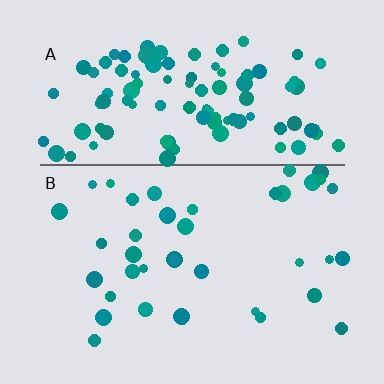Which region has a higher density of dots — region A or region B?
A (the top).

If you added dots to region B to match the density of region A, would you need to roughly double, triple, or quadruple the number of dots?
Approximately triple.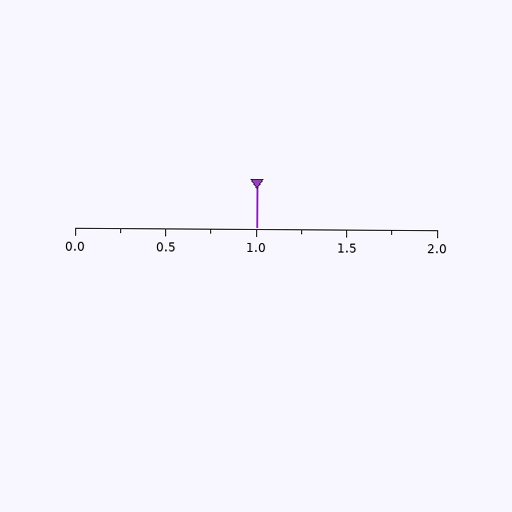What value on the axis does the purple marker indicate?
The marker indicates approximately 1.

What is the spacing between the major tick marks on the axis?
The major ticks are spaced 0.5 apart.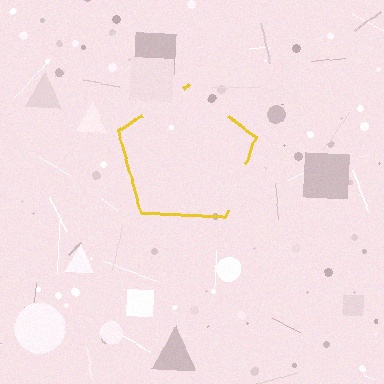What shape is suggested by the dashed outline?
The dashed outline suggests a pentagon.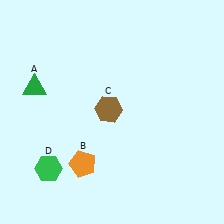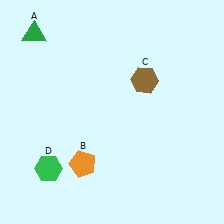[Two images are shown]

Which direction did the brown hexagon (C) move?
The brown hexagon (C) moved right.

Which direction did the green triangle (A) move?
The green triangle (A) moved up.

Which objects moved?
The objects that moved are: the green triangle (A), the brown hexagon (C).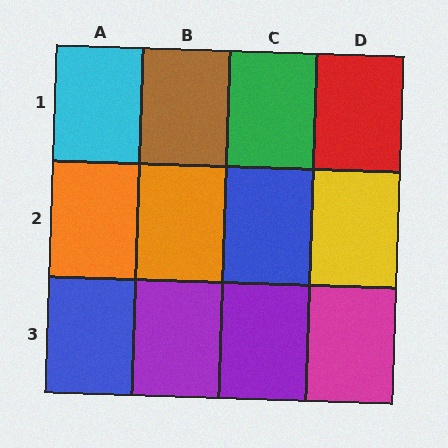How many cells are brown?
1 cell is brown.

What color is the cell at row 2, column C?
Blue.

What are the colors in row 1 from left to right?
Cyan, brown, green, red.